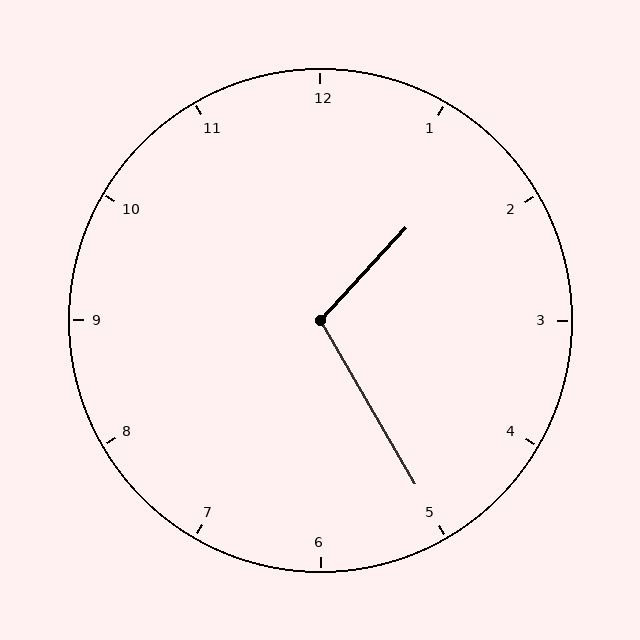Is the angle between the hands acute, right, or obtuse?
It is obtuse.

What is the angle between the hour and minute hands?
Approximately 108 degrees.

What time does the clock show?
1:25.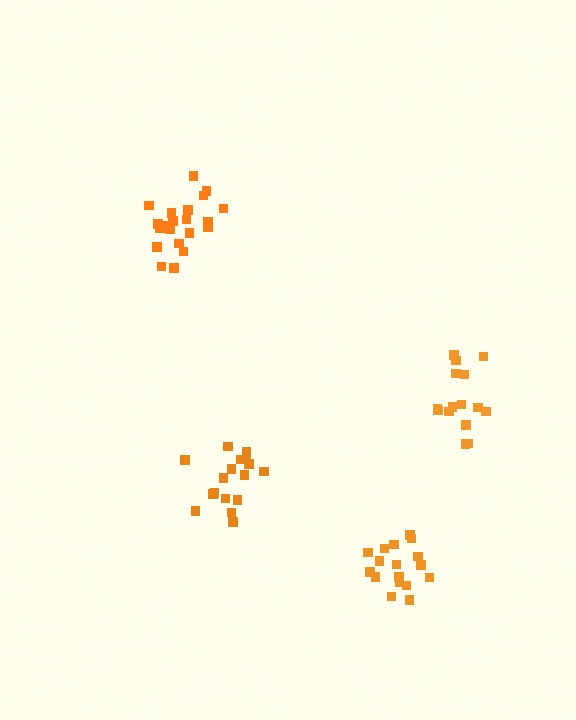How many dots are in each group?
Group 1: 17 dots, Group 2: 15 dots, Group 3: 17 dots, Group 4: 21 dots (70 total).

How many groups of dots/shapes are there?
There are 4 groups.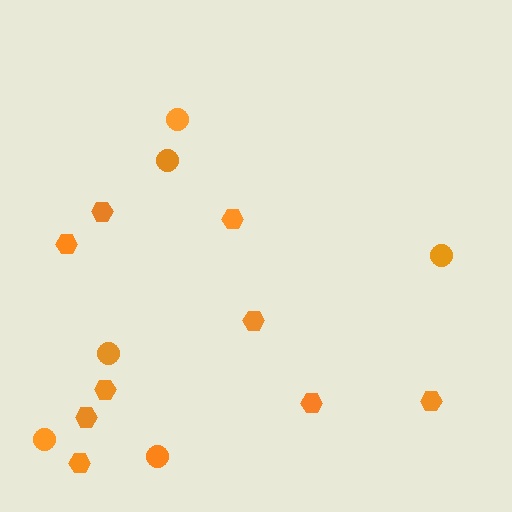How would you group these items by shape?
There are 2 groups: one group of circles (6) and one group of hexagons (9).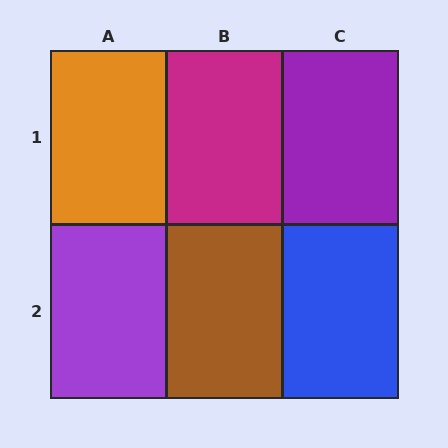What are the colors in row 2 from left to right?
Purple, brown, blue.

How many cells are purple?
2 cells are purple.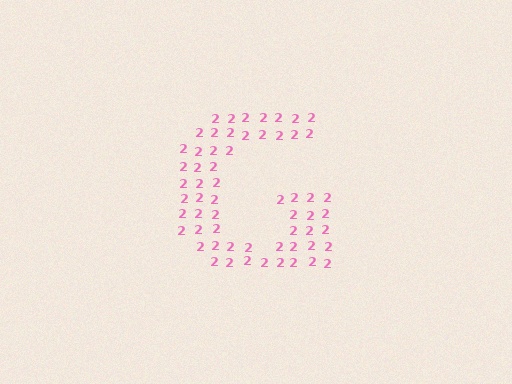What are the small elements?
The small elements are digit 2's.